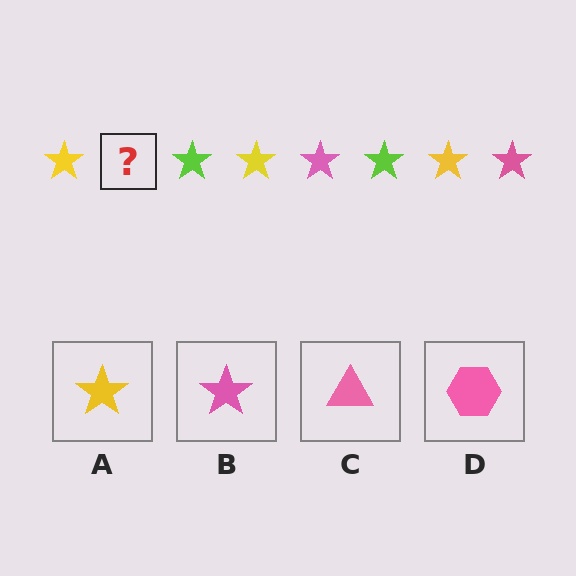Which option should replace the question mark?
Option B.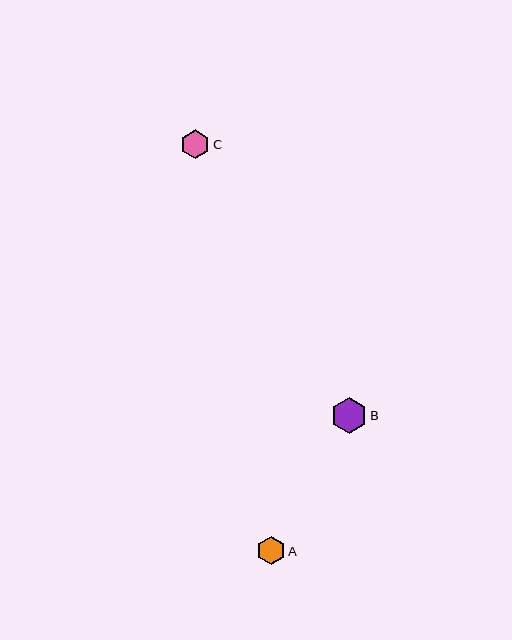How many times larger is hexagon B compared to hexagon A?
Hexagon B is approximately 1.3 times the size of hexagon A.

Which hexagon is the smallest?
Hexagon A is the smallest with a size of approximately 28 pixels.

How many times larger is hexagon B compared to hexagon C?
Hexagon B is approximately 1.2 times the size of hexagon C.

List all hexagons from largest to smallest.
From largest to smallest: B, C, A.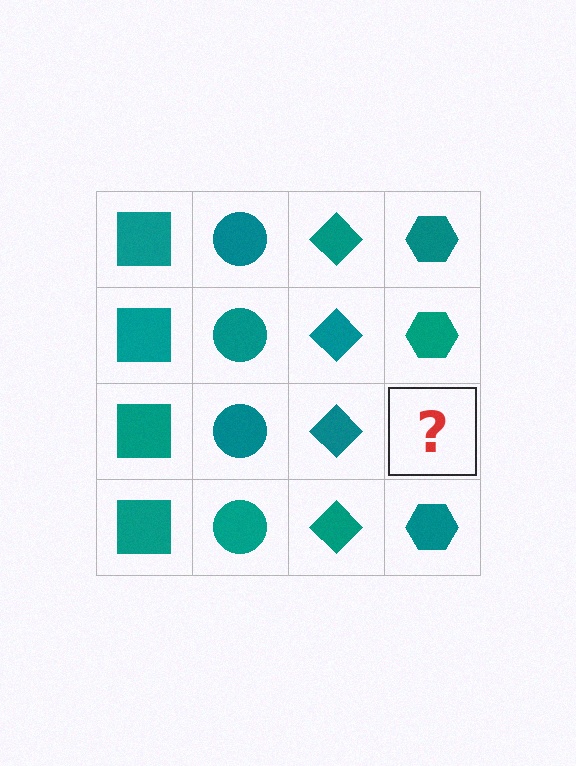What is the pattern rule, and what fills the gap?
The rule is that each column has a consistent shape. The gap should be filled with a teal hexagon.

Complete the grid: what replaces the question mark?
The question mark should be replaced with a teal hexagon.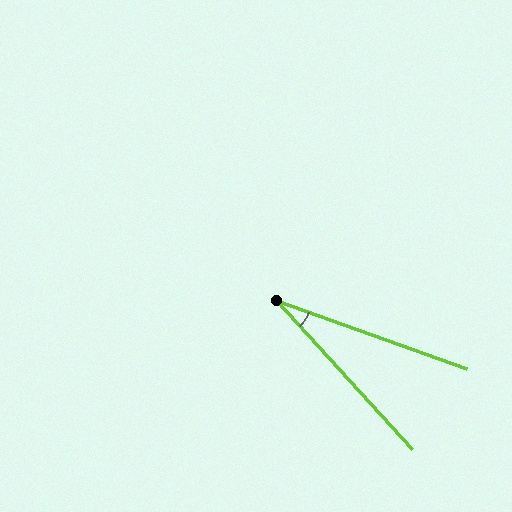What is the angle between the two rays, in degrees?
Approximately 28 degrees.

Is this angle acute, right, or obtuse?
It is acute.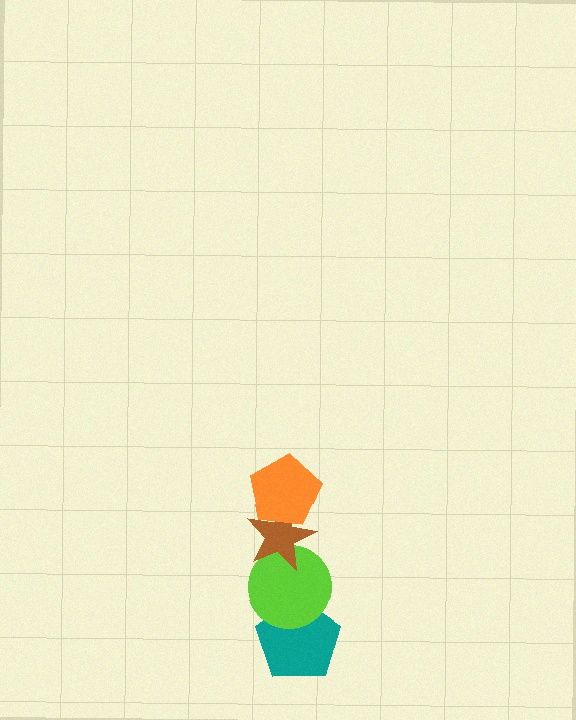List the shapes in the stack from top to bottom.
From top to bottom: the orange pentagon, the brown star, the lime circle, the teal pentagon.